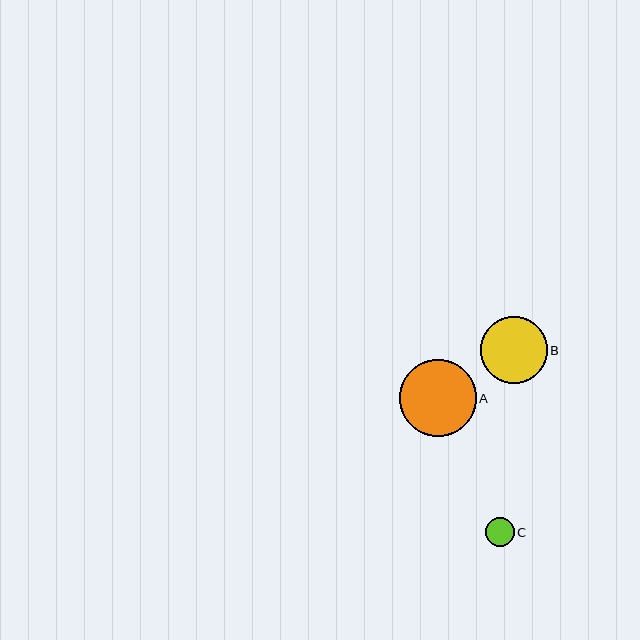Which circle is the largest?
Circle A is the largest with a size of approximately 77 pixels.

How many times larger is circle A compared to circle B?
Circle A is approximately 1.2 times the size of circle B.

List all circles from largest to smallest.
From largest to smallest: A, B, C.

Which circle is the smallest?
Circle C is the smallest with a size of approximately 28 pixels.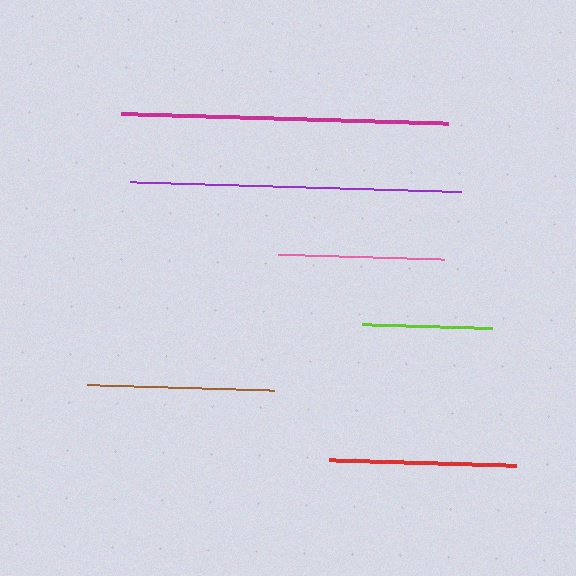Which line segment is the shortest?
The lime line is the shortest at approximately 130 pixels.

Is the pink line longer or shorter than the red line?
The red line is longer than the pink line.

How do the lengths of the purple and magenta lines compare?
The purple and magenta lines are approximately the same length.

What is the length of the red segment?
The red segment is approximately 187 pixels long.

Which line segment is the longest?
The purple line is the longest at approximately 331 pixels.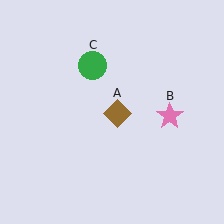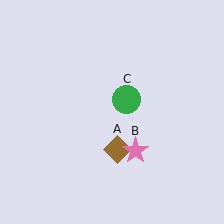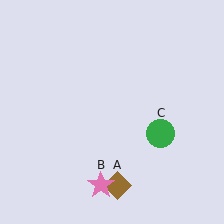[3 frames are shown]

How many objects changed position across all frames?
3 objects changed position: brown diamond (object A), pink star (object B), green circle (object C).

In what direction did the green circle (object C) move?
The green circle (object C) moved down and to the right.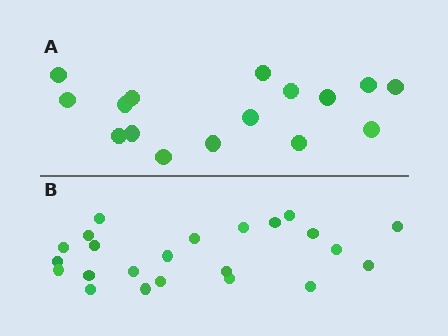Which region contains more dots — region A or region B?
Region B (the bottom region) has more dots.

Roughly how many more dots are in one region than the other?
Region B has roughly 8 or so more dots than region A.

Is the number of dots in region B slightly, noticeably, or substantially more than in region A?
Region B has noticeably more, but not dramatically so. The ratio is roughly 1.4 to 1.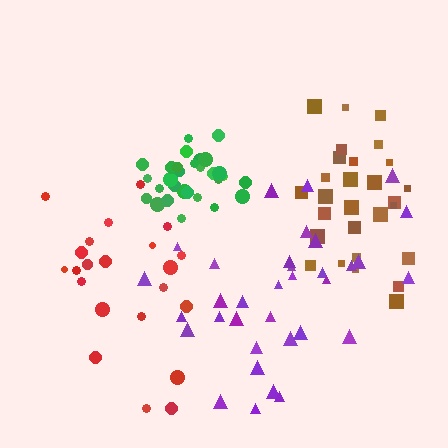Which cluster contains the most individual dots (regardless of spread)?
Purple (34).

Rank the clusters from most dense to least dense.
green, brown, purple, red.